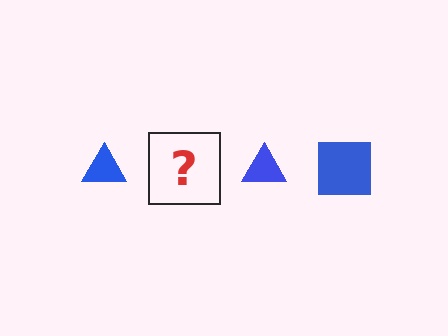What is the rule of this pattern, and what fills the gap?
The rule is that the pattern cycles through triangle, square shapes in blue. The gap should be filled with a blue square.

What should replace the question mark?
The question mark should be replaced with a blue square.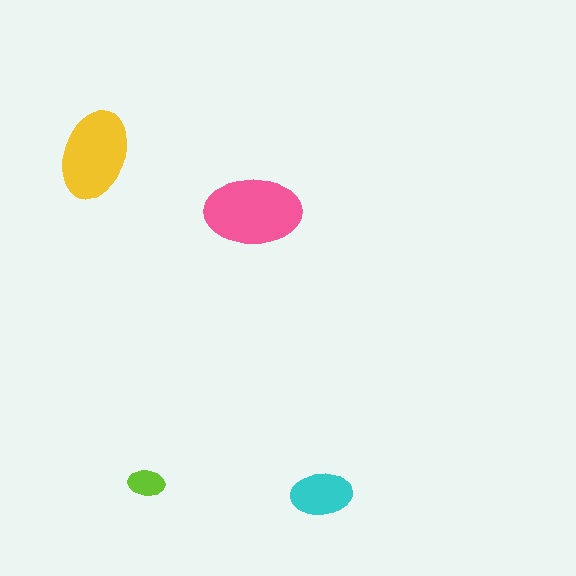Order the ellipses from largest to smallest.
the pink one, the yellow one, the cyan one, the lime one.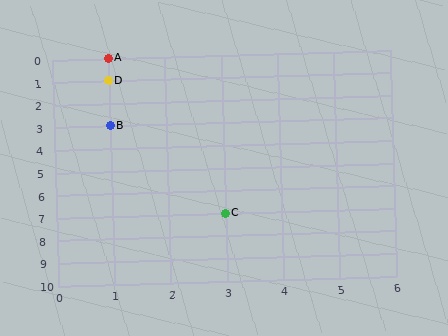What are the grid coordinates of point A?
Point A is at grid coordinates (1, 0).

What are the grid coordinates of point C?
Point C is at grid coordinates (3, 7).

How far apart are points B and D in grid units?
Points B and D are 2 rows apart.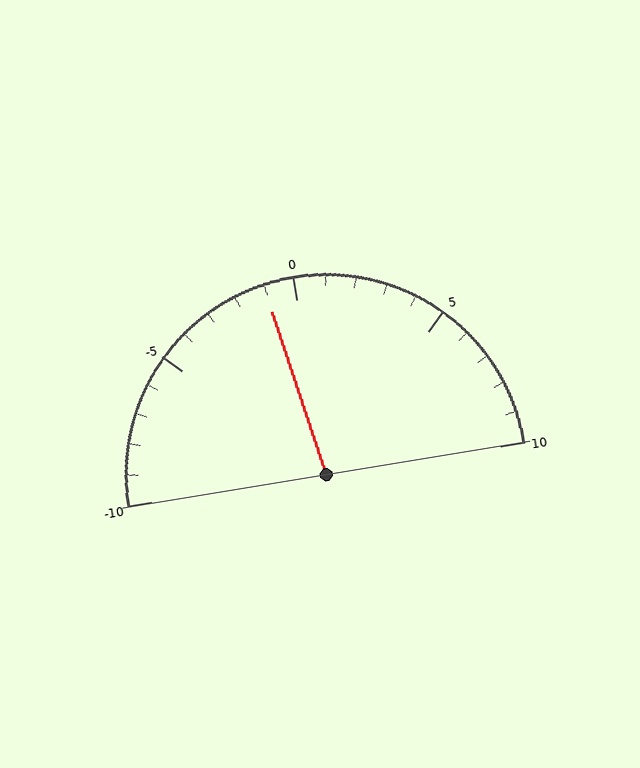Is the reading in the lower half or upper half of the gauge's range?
The reading is in the lower half of the range (-10 to 10).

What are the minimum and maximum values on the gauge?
The gauge ranges from -10 to 10.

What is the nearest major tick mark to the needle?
The nearest major tick mark is 0.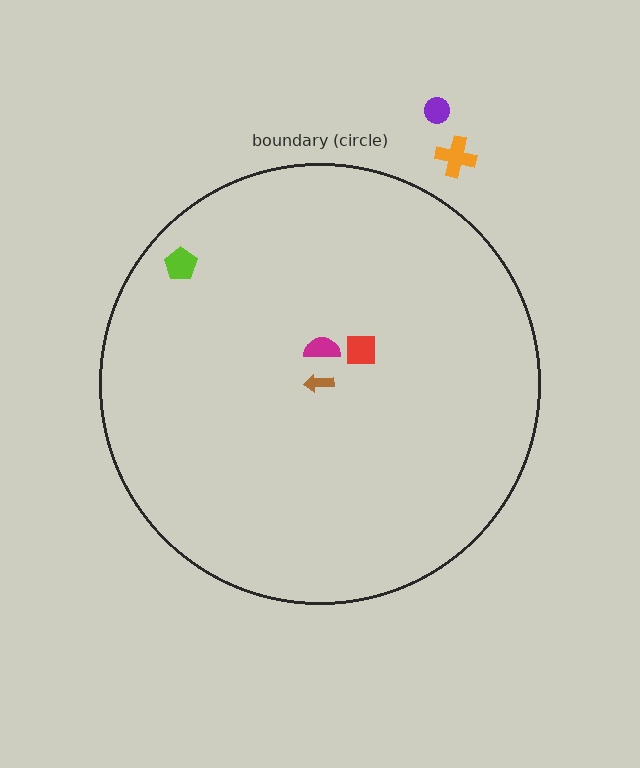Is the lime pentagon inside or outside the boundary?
Inside.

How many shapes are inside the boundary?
4 inside, 2 outside.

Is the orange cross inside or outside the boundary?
Outside.